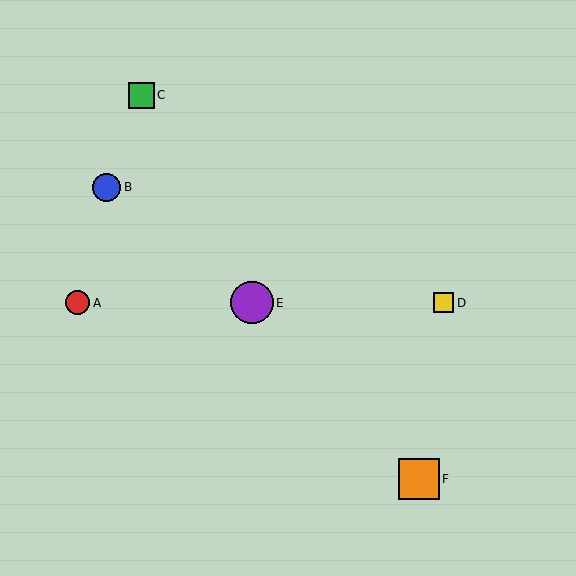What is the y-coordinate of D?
Object D is at y≈303.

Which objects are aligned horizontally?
Objects A, D, E are aligned horizontally.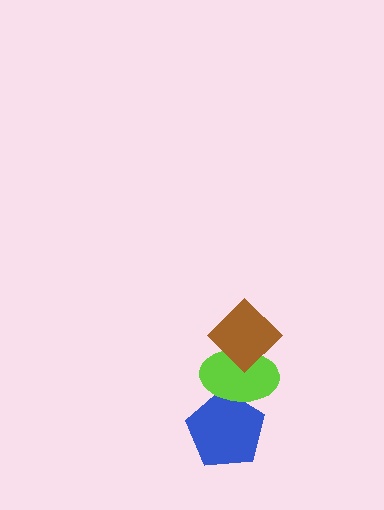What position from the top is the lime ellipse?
The lime ellipse is 2nd from the top.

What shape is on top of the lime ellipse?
The brown diamond is on top of the lime ellipse.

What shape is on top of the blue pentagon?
The lime ellipse is on top of the blue pentagon.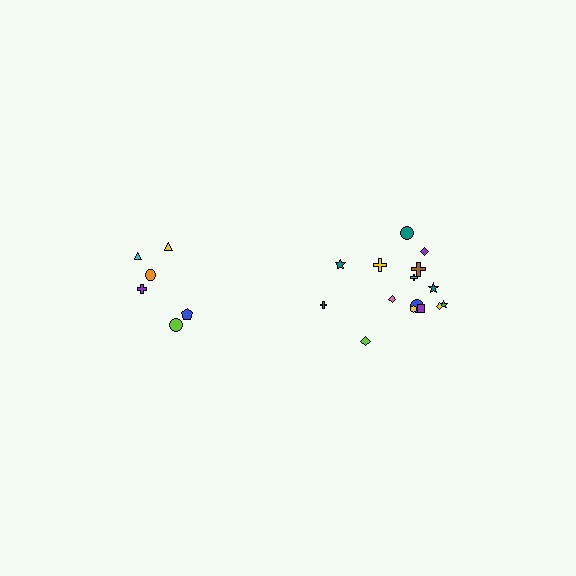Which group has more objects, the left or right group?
The right group.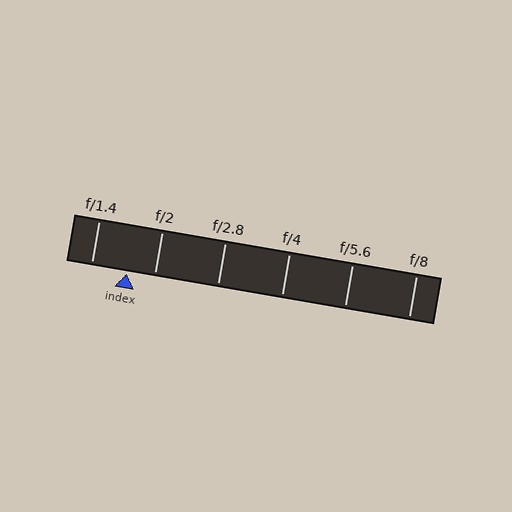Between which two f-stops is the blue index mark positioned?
The index mark is between f/1.4 and f/2.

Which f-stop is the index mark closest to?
The index mark is closest to f/2.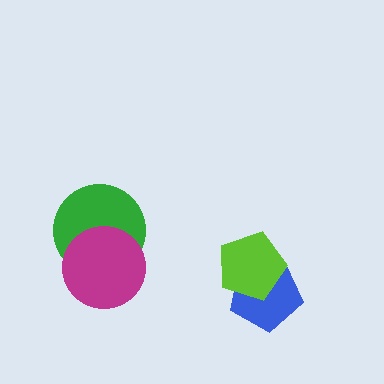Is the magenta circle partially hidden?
No, no other shape covers it.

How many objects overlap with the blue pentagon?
1 object overlaps with the blue pentagon.